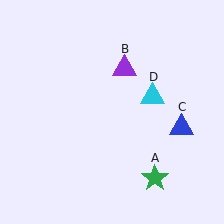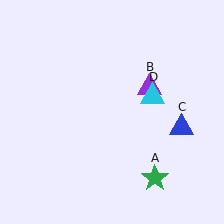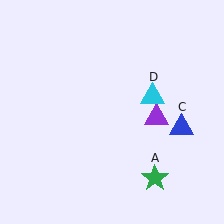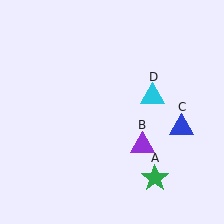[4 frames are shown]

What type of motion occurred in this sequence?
The purple triangle (object B) rotated clockwise around the center of the scene.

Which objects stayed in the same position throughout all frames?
Green star (object A) and blue triangle (object C) and cyan triangle (object D) remained stationary.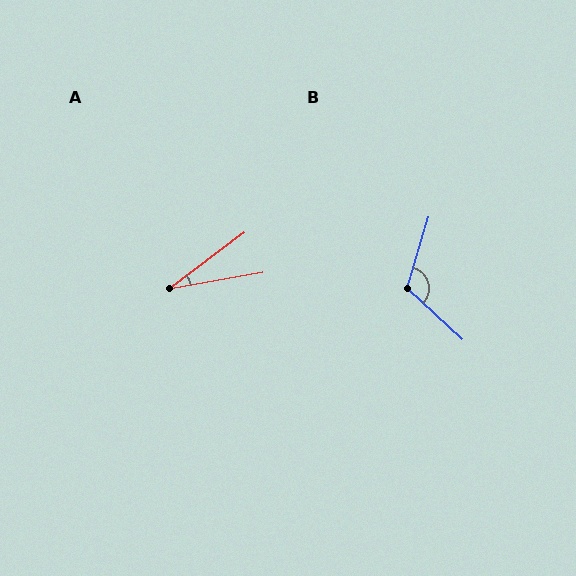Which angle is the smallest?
A, at approximately 27 degrees.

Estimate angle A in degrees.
Approximately 27 degrees.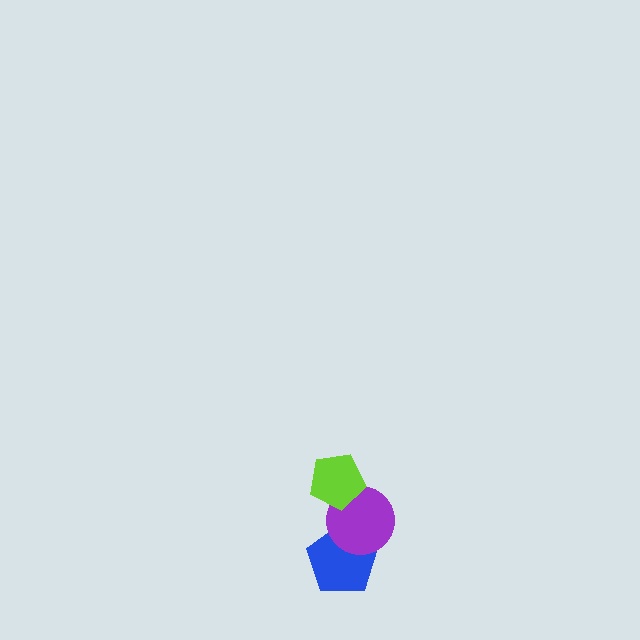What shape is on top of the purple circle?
The lime pentagon is on top of the purple circle.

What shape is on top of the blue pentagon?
The purple circle is on top of the blue pentagon.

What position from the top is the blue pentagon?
The blue pentagon is 3rd from the top.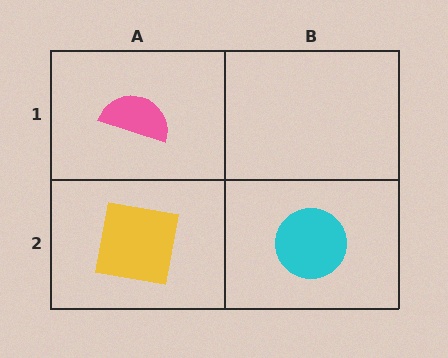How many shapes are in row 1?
1 shape.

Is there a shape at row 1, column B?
No, that cell is empty.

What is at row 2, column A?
A yellow square.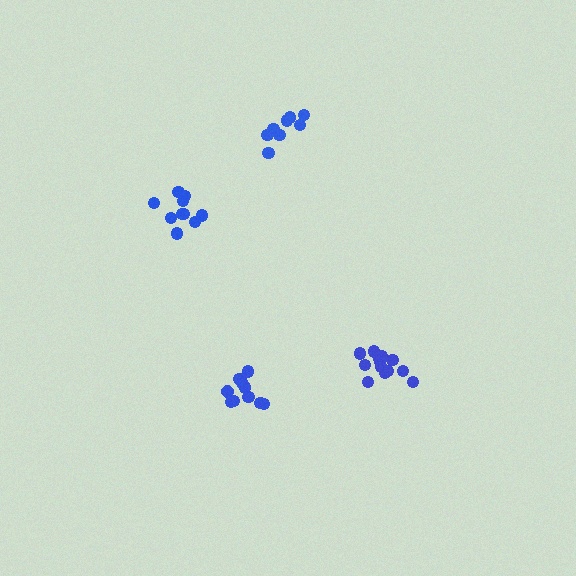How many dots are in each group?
Group 1: 10 dots, Group 2: 10 dots, Group 3: 13 dots, Group 4: 9 dots (42 total).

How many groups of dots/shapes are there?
There are 4 groups.